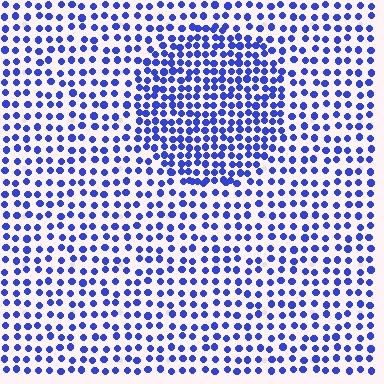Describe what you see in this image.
The image contains small blue elements arranged at two different densities. A circle-shaped region is visible where the elements are more densely packed than the surrounding area.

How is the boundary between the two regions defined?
The boundary is defined by a change in element density (approximately 1.7x ratio). All elements are the same color, size, and shape.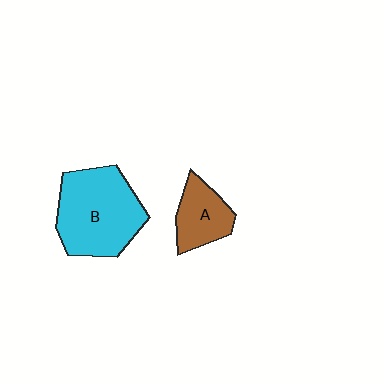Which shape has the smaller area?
Shape A (brown).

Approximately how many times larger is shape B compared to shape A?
Approximately 2.1 times.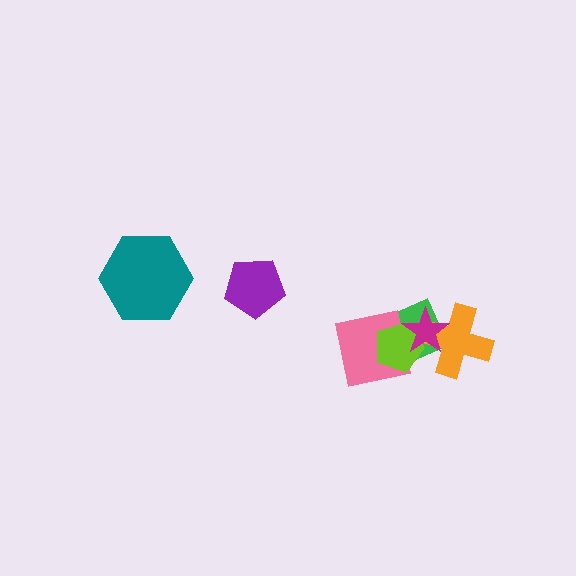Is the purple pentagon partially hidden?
No, no other shape covers it.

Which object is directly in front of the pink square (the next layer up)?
The lime pentagon is directly in front of the pink square.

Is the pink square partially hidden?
Yes, it is partially covered by another shape.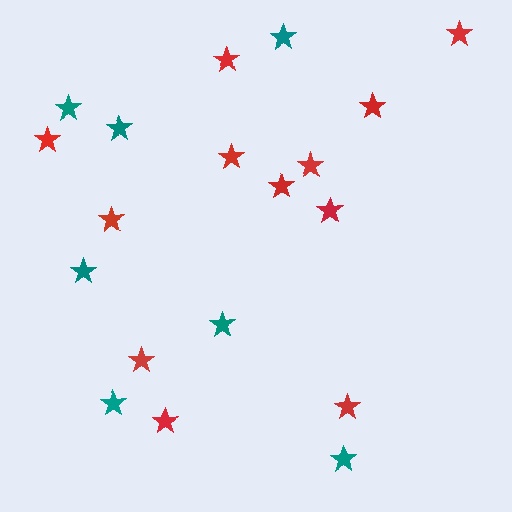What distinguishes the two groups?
There are 2 groups: one group of red stars (12) and one group of teal stars (7).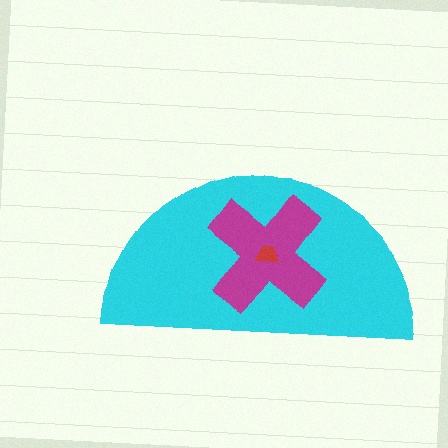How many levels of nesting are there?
3.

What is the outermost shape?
The cyan semicircle.